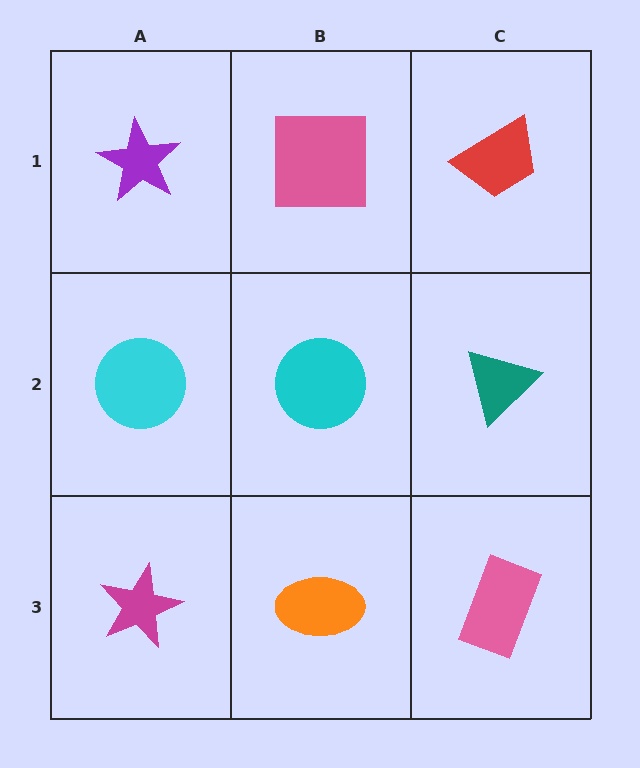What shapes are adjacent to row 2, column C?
A red trapezoid (row 1, column C), a pink rectangle (row 3, column C), a cyan circle (row 2, column B).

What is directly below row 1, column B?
A cyan circle.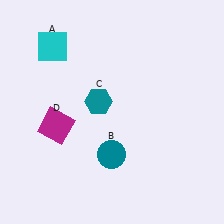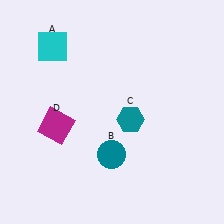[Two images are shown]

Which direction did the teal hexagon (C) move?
The teal hexagon (C) moved right.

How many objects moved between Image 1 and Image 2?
1 object moved between the two images.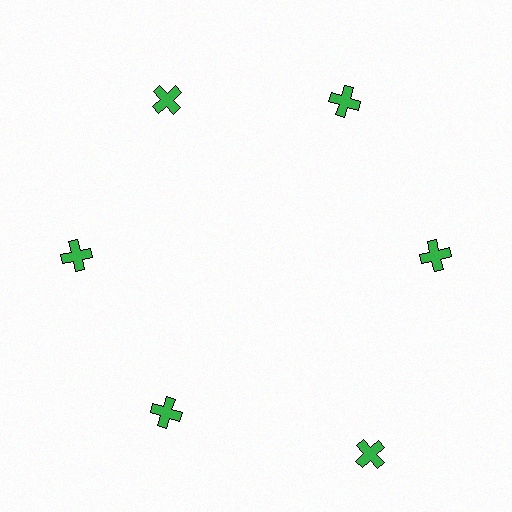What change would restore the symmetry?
The symmetry would be restored by moving it inward, back onto the ring so that all 6 crosses sit at equal angles and equal distance from the center.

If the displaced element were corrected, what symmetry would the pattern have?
It would have 6-fold rotational symmetry — the pattern would map onto itself every 60 degrees.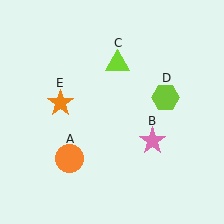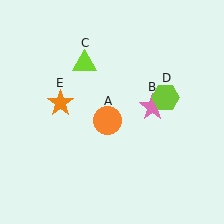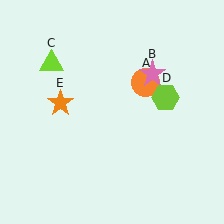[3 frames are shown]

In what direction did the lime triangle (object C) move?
The lime triangle (object C) moved left.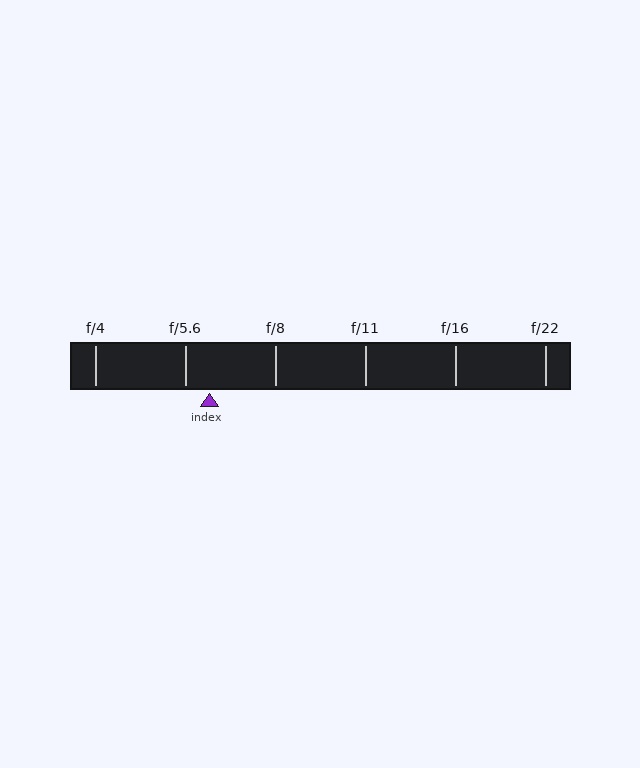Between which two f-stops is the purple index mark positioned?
The index mark is between f/5.6 and f/8.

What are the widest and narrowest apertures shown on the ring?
The widest aperture shown is f/4 and the narrowest is f/22.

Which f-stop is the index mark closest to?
The index mark is closest to f/5.6.